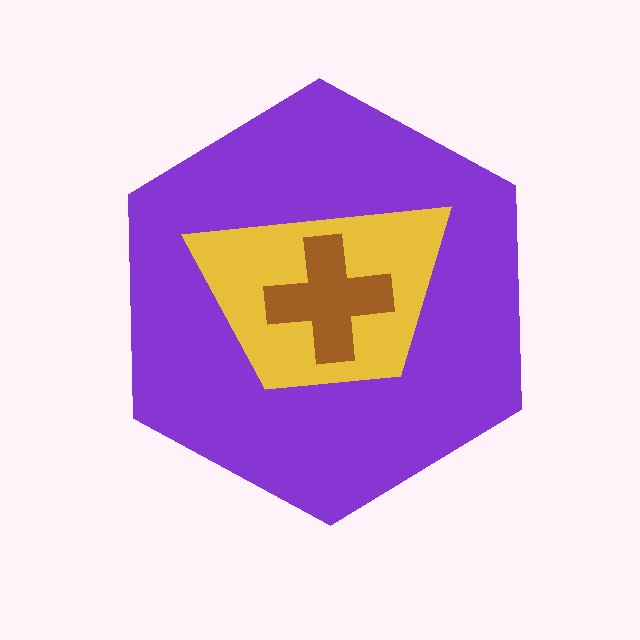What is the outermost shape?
The purple hexagon.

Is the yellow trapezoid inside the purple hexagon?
Yes.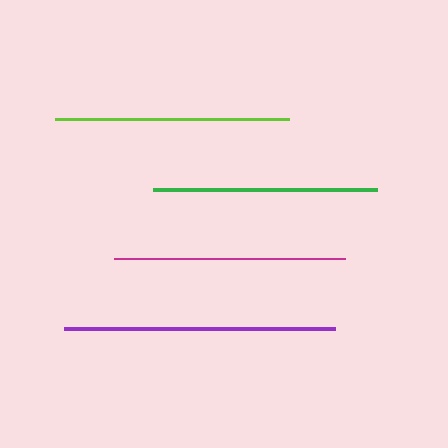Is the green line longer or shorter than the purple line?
The purple line is longer than the green line.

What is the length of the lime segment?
The lime segment is approximately 234 pixels long.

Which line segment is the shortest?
The green line is the shortest at approximately 224 pixels.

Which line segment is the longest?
The purple line is the longest at approximately 270 pixels.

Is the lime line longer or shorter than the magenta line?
The lime line is longer than the magenta line.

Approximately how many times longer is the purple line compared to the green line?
The purple line is approximately 1.2 times the length of the green line.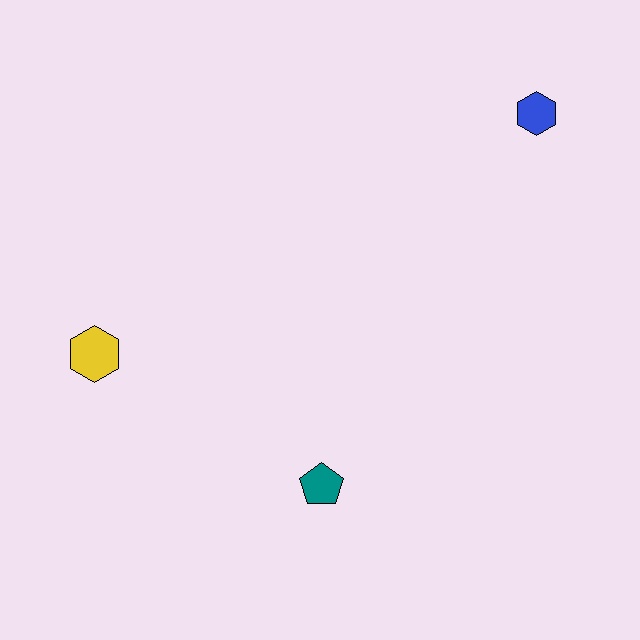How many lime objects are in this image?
There are no lime objects.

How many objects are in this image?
There are 3 objects.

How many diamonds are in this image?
There are no diamonds.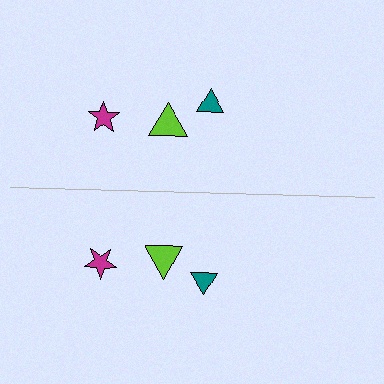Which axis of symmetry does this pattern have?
The pattern has a horizontal axis of symmetry running through the center of the image.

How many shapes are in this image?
There are 6 shapes in this image.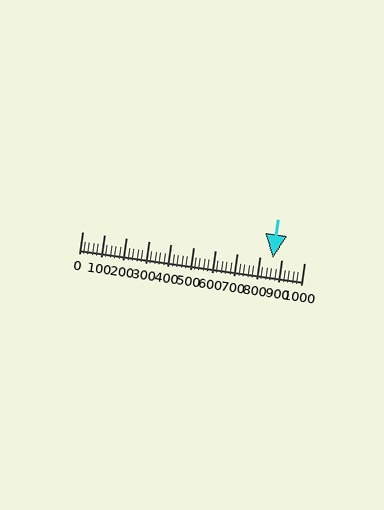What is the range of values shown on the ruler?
The ruler shows values from 0 to 1000.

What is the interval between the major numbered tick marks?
The major tick marks are spaced 100 units apart.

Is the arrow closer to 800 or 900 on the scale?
The arrow is closer to 900.